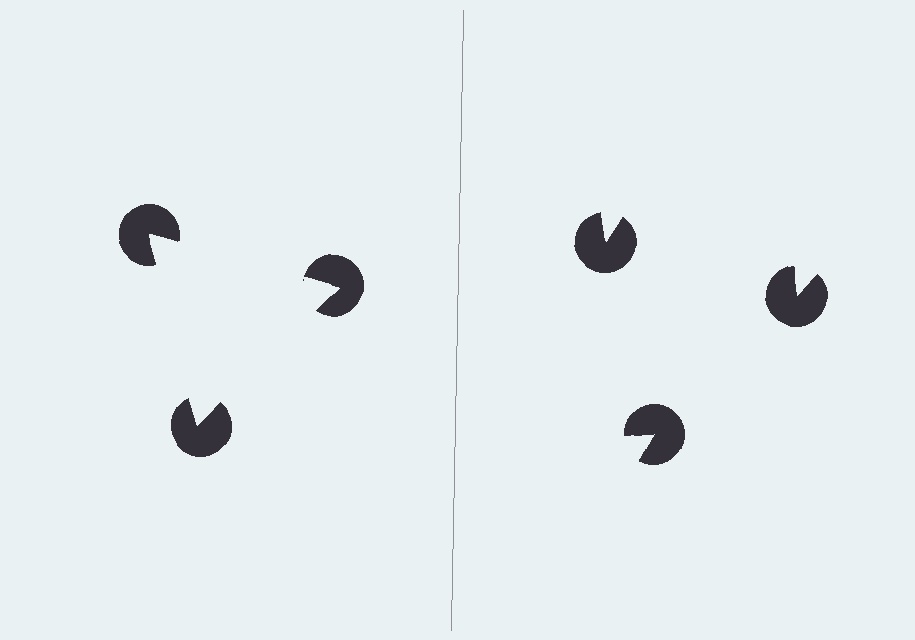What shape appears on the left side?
An illusory triangle.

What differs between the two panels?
The pac-man discs are positioned identically on both sides; only the wedge orientations differ. On the left they align to a triangle; on the right they are misaligned.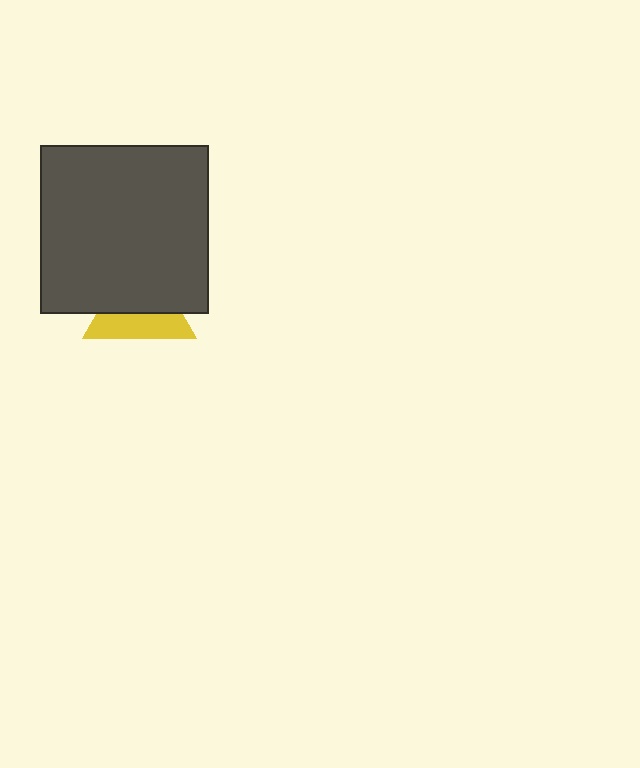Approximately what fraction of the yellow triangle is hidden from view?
Roughly 55% of the yellow triangle is hidden behind the dark gray square.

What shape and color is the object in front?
The object in front is a dark gray square.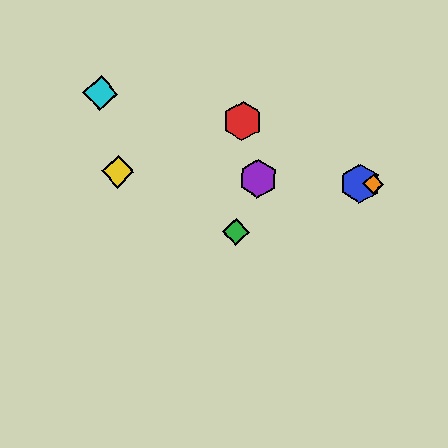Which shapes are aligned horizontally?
The blue hexagon, the yellow diamond, the purple hexagon, the orange diamond are aligned horizontally.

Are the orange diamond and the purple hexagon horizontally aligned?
Yes, both are at y≈184.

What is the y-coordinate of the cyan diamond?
The cyan diamond is at y≈93.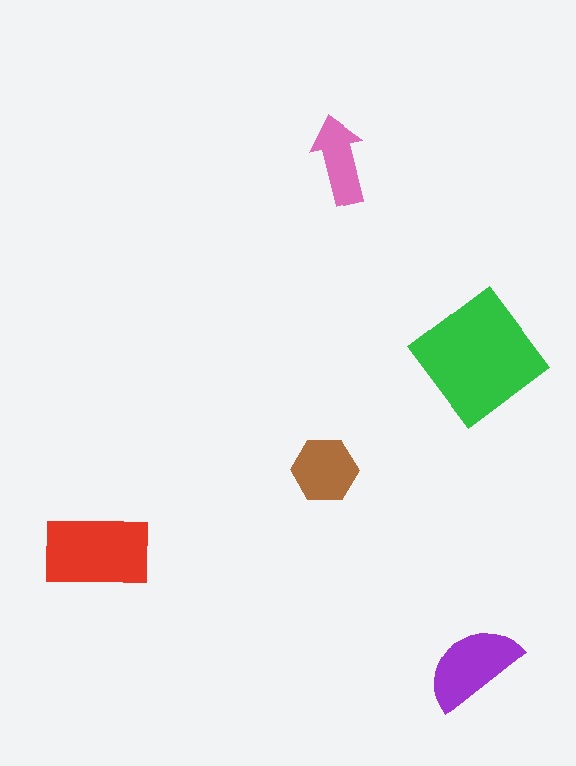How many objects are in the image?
There are 5 objects in the image.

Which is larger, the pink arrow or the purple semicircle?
The purple semicircle.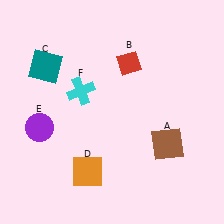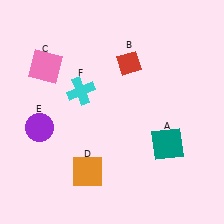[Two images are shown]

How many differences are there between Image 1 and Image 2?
There are 2 differences between the two images.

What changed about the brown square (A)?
In Image 1, A is brown. In Image 2, it changed to teal.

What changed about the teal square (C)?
In Image 1, C is teal. In Image 2, it changed to pink.